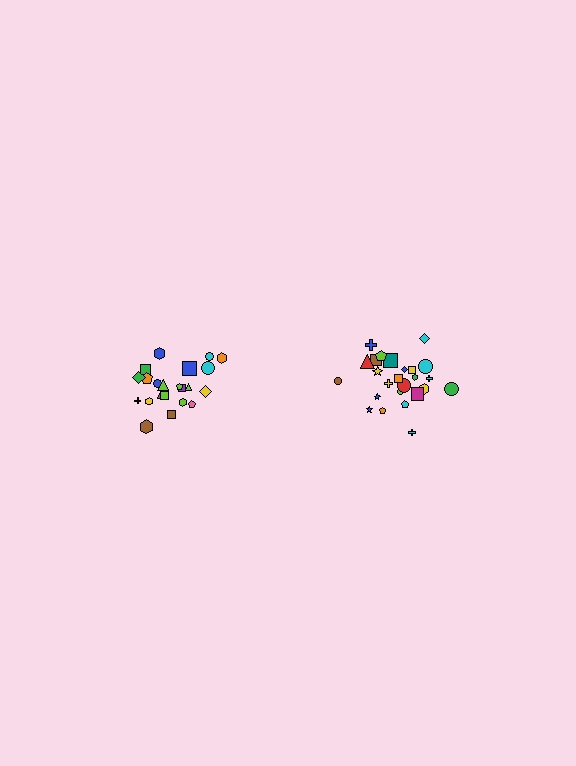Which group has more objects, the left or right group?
The right group.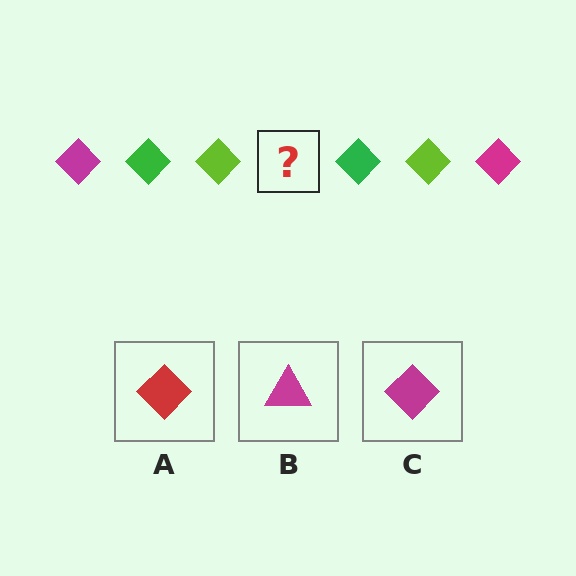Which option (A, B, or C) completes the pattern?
C.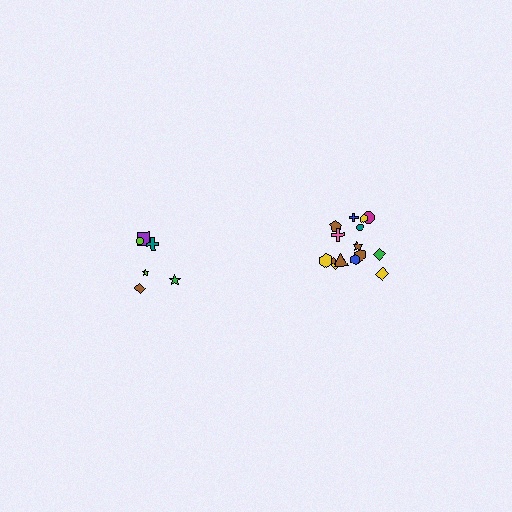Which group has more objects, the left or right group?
The right group.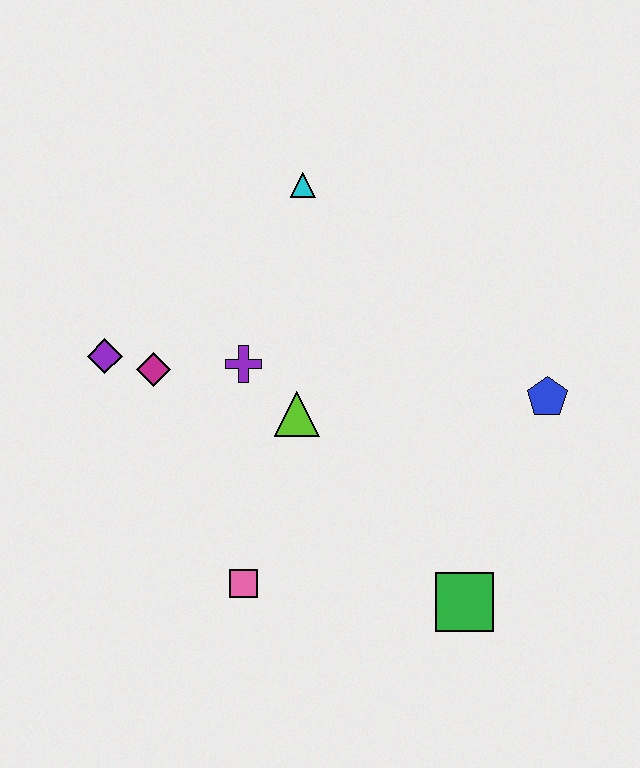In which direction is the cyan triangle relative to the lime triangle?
The cyan triangle is above the lime triangle.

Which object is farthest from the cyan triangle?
The green square is farthest from the cyan triangle.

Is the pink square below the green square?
No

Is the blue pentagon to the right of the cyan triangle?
Yes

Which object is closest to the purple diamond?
The magenta diamond is closest to the purple diamond.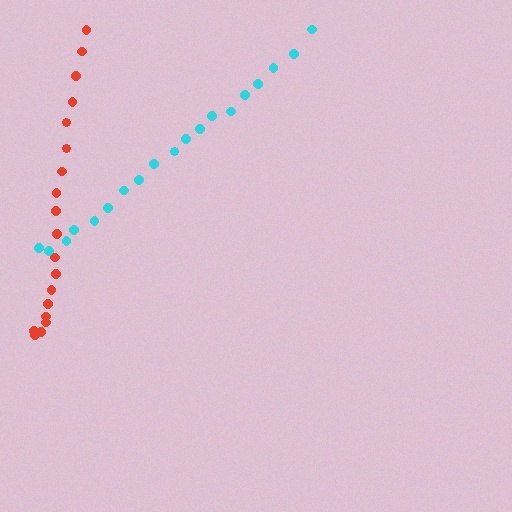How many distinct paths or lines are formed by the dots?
There are 2 distinct paths.